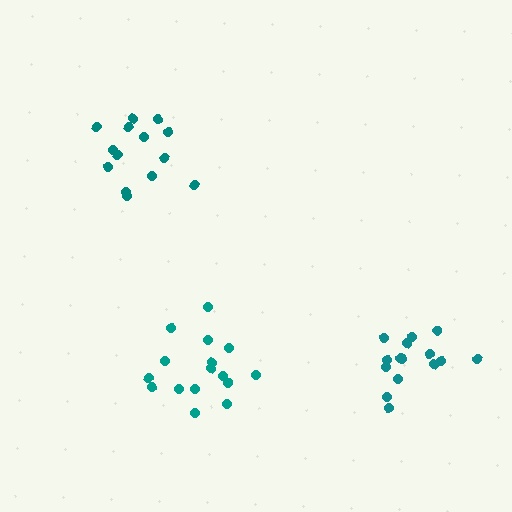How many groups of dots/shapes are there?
There are 3 groups.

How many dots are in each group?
Group 1: 16 dots, Group 2: 15 dots, Group 3: 14 dots (45 total).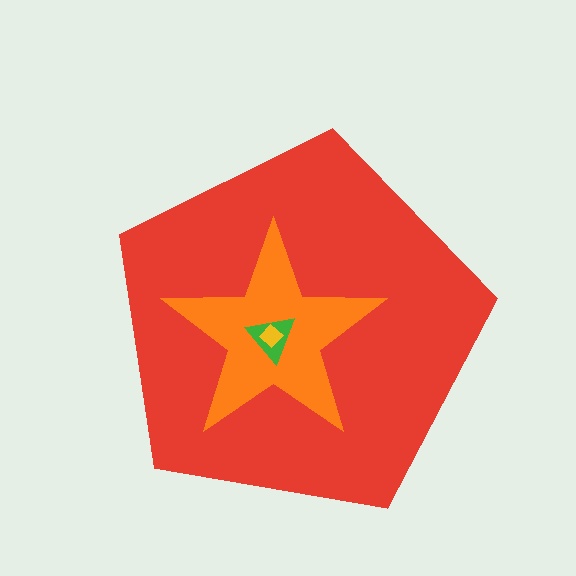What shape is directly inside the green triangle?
The yellow diamond.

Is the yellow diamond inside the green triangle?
Yes.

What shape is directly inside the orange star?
The green triangle.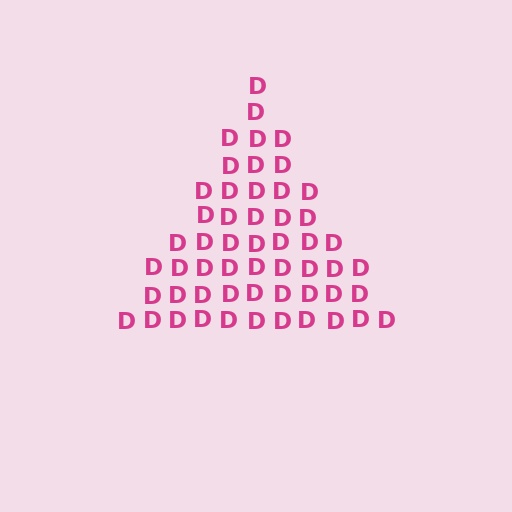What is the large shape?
The large shape is a triangle.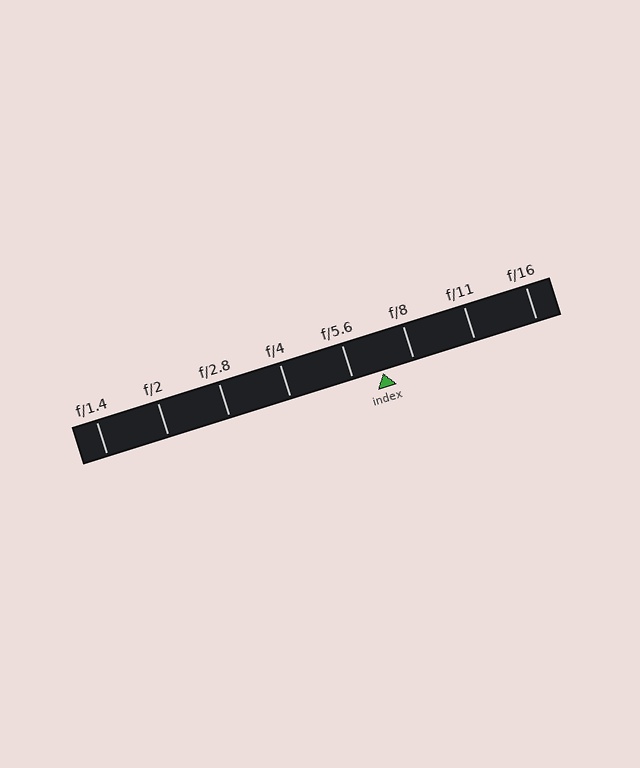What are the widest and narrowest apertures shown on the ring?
The widest aperture shown is f/1.4 and the narrowest is f/16.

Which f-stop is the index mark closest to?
The index mark is closest to f/5.6.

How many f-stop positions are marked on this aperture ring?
There are 8 f-stop positions marked.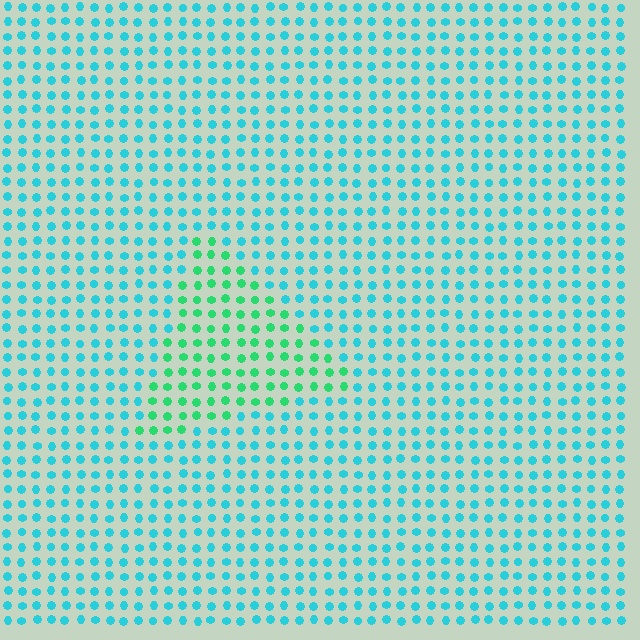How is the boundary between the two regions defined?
The boundary is defined purely by a slight shift in hue (about 41 degrees). Spacing, size, and orientation are identical on both sides.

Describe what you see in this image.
The image is filled with small cyan elements in a uniform arrangement. A triangle-shaped region is visible where the elements are tinted to a slightly different hue, forming a subtle color boundary.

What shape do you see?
I see a triangle.